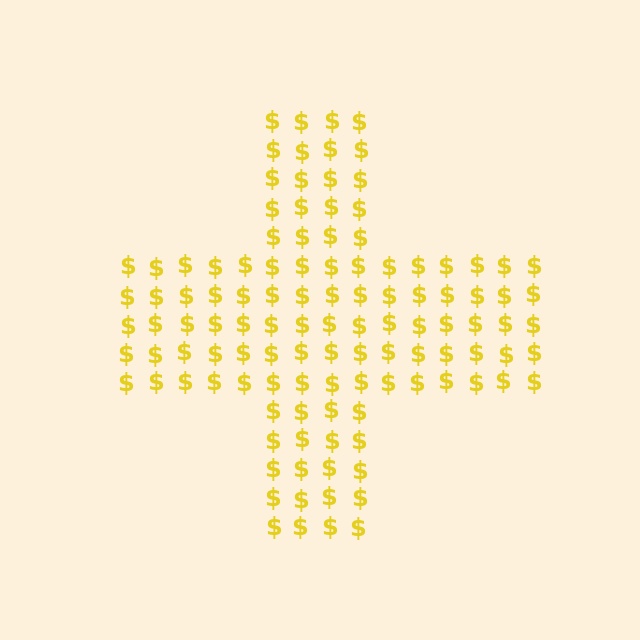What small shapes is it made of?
It is made of small dollar signs.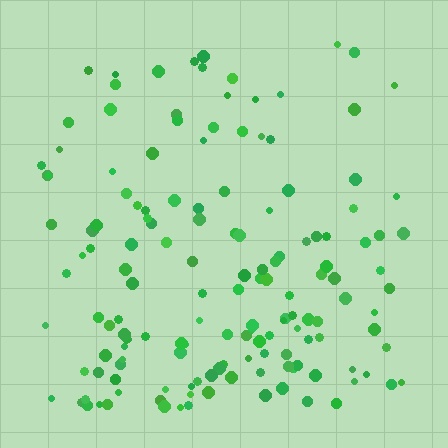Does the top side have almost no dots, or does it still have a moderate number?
Still a moderate number, just noticeably fewer than the bottom.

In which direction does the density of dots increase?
From top to bottom, with the bottom side densest.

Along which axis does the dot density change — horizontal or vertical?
Vertical.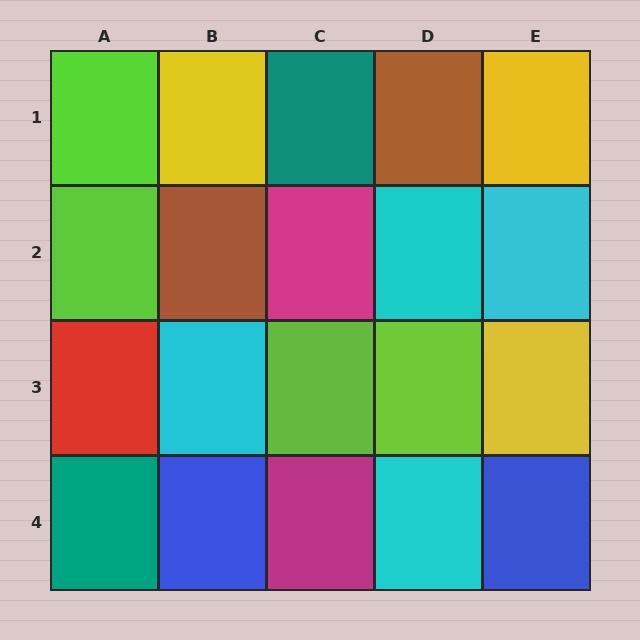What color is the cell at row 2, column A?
Lime.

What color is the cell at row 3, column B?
Cyan.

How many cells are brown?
2 cells are brown.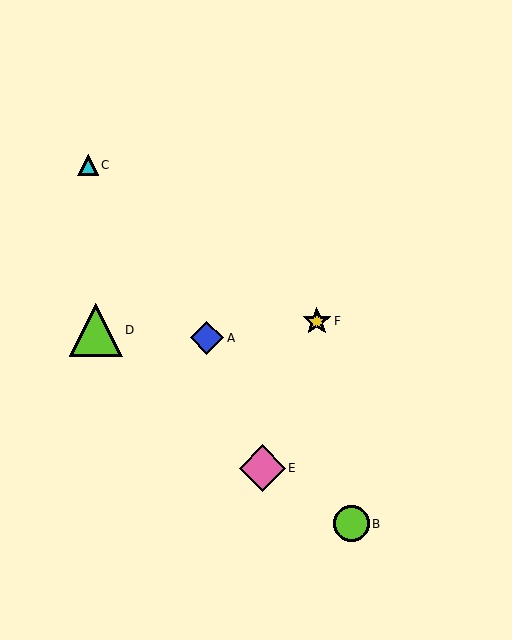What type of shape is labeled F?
Shape F is a yellow star.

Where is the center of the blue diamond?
The center of the blue diamond is at (207, 338).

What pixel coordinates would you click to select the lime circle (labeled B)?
Click at (351, 524) to select the lime circle B.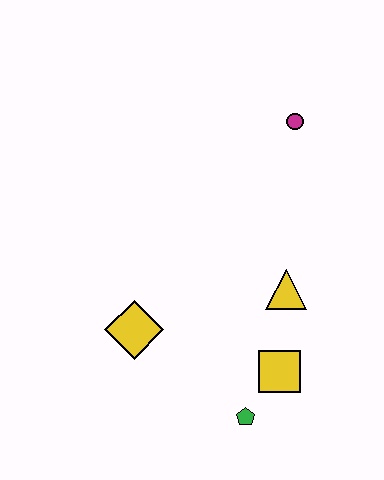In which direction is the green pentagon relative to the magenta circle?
The green pentagon is below the magenta circle.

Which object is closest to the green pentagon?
The yellow square is closest to the green pentagon.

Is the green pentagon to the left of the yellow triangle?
Yes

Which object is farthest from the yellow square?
The magenta circle is farthest from the yellow square.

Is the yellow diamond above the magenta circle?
No